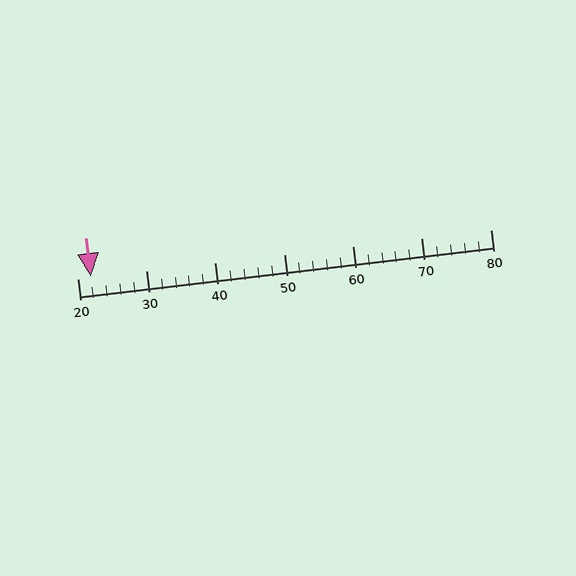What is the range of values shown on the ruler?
The ruler shows values from 20 to 80.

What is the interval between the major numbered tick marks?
The major tick marks are spaced 10 units apart.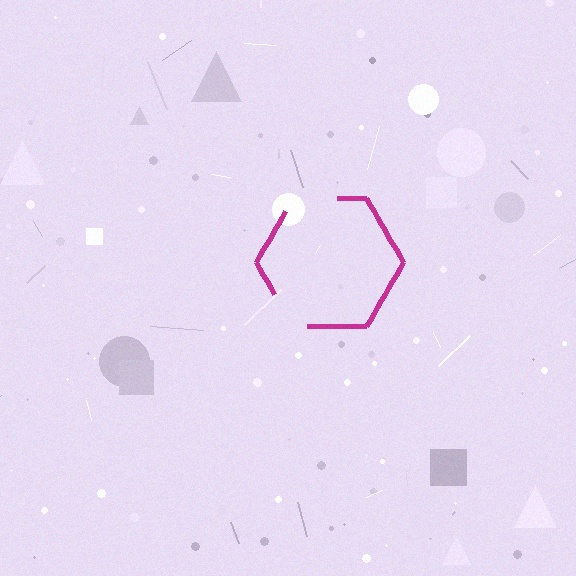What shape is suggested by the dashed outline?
The dashed outline suggests a hexagon.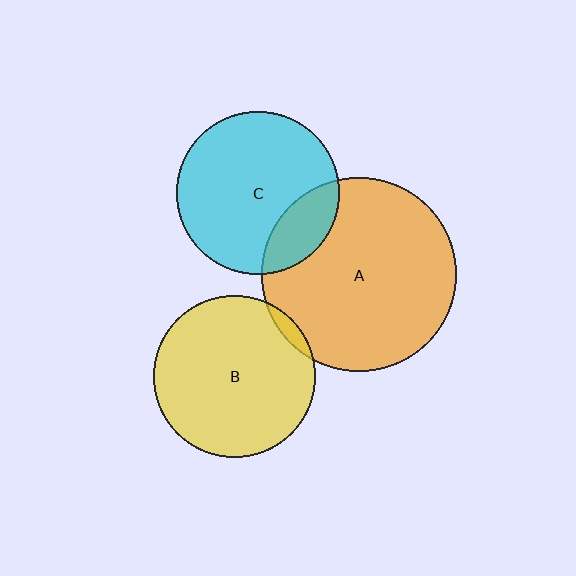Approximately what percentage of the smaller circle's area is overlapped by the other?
Approximately 5%.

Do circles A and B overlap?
Yes.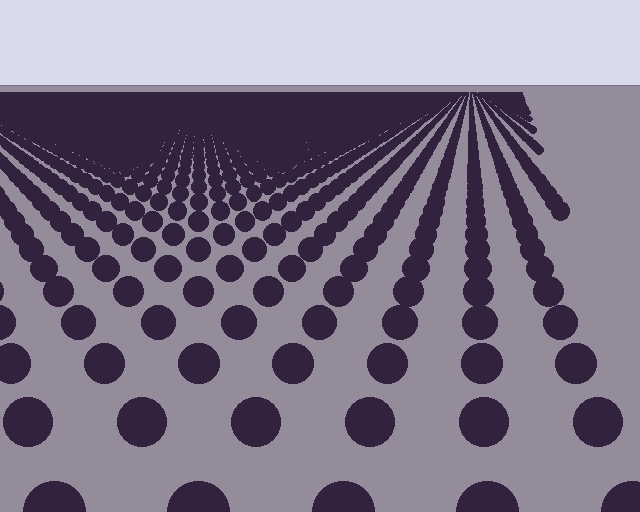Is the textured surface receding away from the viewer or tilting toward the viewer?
The surface is receding away from the viewer. Texture elements get smaller and denser toward the top.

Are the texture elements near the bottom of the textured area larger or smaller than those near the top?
Larger. Near the bottom, elements are closer to the viewer and appear at a bigger on-screen size.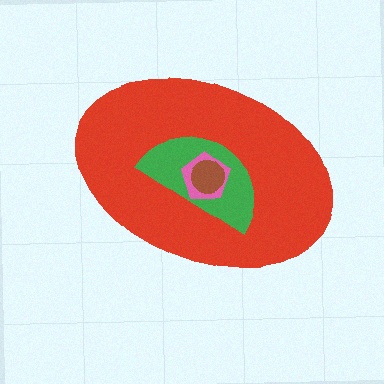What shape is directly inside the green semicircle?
The pink pentagon.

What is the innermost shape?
The brown circle.